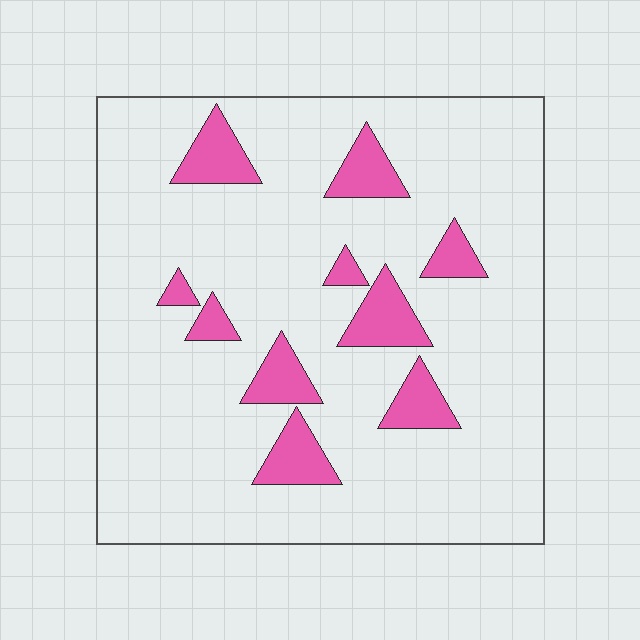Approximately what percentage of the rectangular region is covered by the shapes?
Approximately 15%.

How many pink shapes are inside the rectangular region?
10.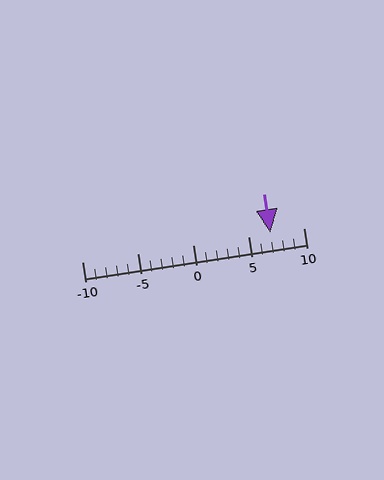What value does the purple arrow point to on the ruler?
The purple arrow points to approximately 7.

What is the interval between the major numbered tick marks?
The major tick marks are spaced 5 units apart.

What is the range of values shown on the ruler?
The ruler shows values from -10 to 10.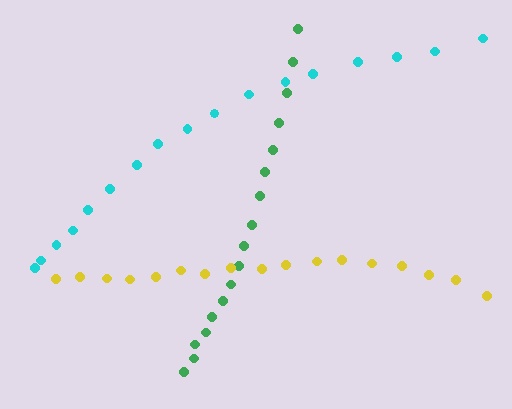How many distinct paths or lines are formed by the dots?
There are 3 distinct paths.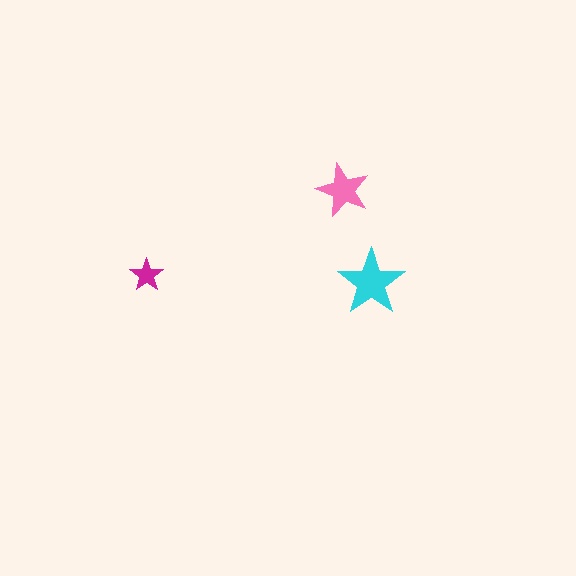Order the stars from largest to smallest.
the cyan one, the pink one, the magenta one.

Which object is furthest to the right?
The cyan star is rightmost.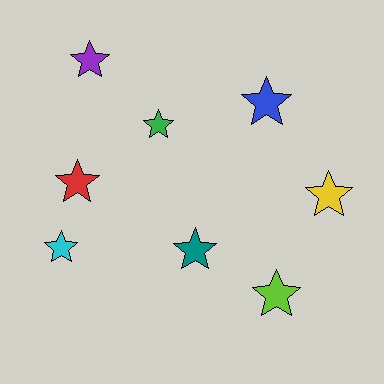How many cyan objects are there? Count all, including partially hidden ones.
There is 1 cyan object.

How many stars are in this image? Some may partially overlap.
There are 8 stars.